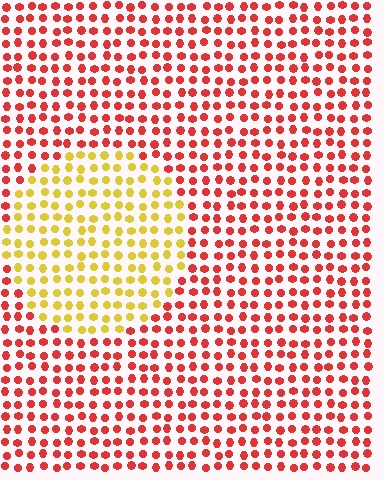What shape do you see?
I see a circle.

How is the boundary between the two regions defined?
The boundary is defined purely by a slight shift in hue (about 56 degrees). Spacing, size, and orientation are identical on both sides.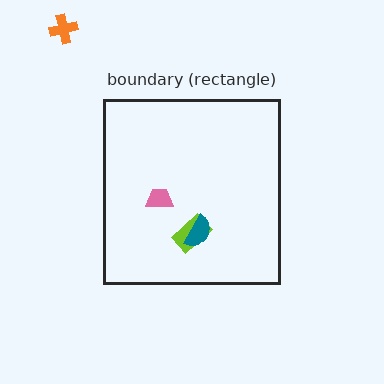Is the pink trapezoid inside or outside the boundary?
Inside.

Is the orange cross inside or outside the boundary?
Outside.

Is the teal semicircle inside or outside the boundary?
Inside.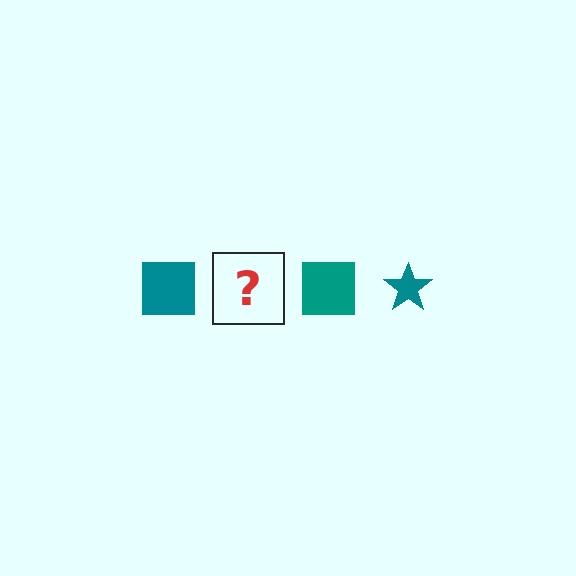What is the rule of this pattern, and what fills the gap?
The rule is that the pattern cycles through square, star shapes in teal. The gap should be filled with a teal star.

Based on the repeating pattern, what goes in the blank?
The blank should be a teal star.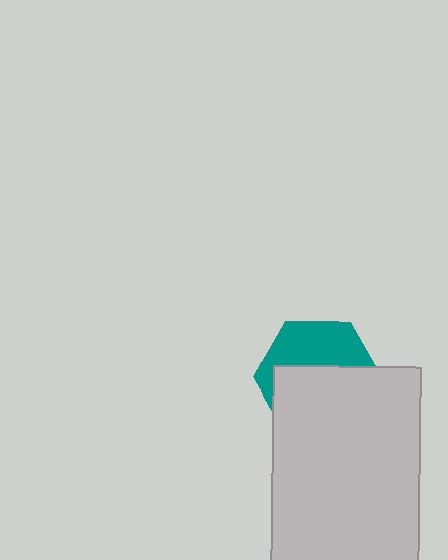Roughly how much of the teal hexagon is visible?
A small part of it is visible (roughly 41%).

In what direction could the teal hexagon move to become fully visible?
The teal hexagon could move up. That would shift it out from behind the light gray rectangle entirely.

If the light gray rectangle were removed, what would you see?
You would see the complete teal hexagon.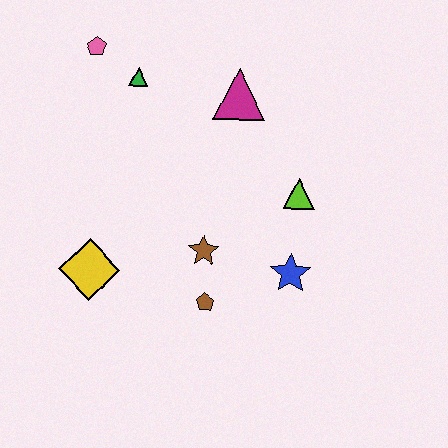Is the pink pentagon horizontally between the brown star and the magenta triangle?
No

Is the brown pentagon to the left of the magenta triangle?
Yes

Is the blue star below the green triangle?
Yes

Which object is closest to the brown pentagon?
The brown star is closest to the brown pentagon.